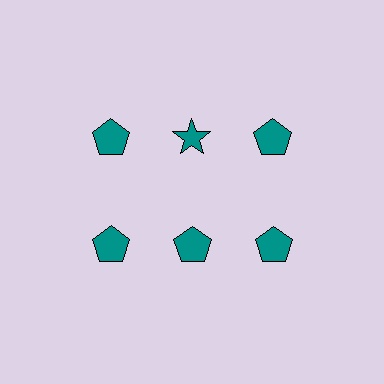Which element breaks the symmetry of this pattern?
The teal star in the top row, second from left column breaks the symmetry. All other shapes are teal pentagons.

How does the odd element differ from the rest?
It has a different shape: star instead of pentagon.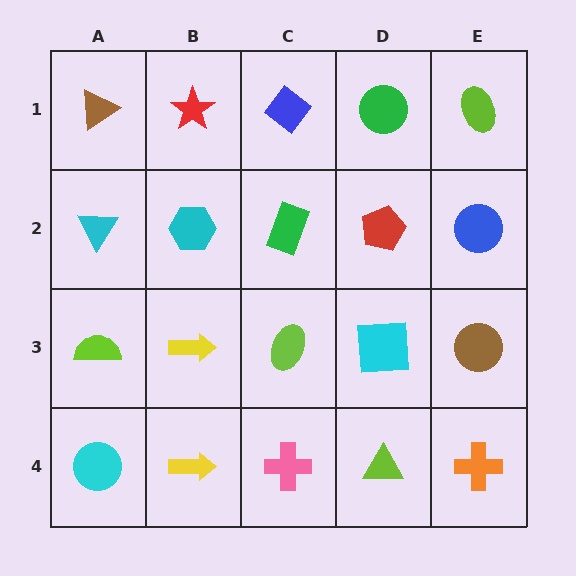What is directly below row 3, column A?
A cyan circle.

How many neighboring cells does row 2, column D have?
4.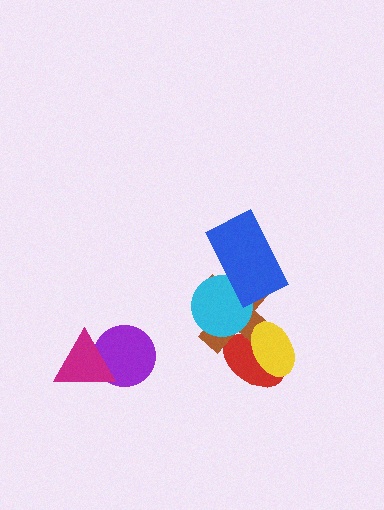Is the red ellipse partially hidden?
Yes, it is partially covered by another shape.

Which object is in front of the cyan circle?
The blue rectangle is in front of the cyan circle.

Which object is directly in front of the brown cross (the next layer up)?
The cyan circle is directly in front of the brown cross.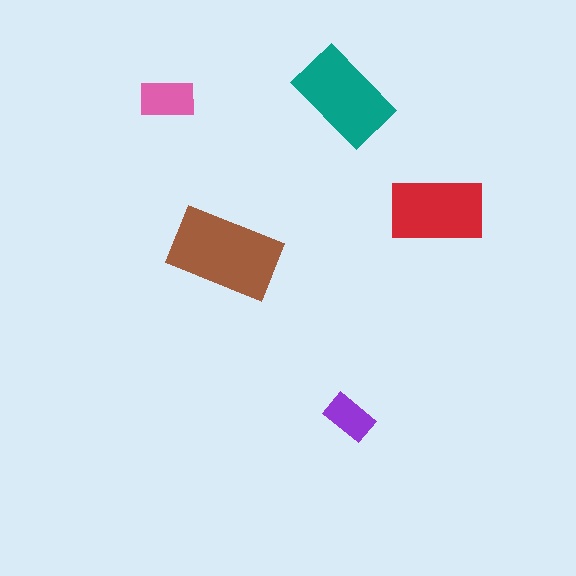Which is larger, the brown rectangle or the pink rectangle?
The brown one.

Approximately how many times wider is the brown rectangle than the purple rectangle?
About 2 times wider.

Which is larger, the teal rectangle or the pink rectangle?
The teal one.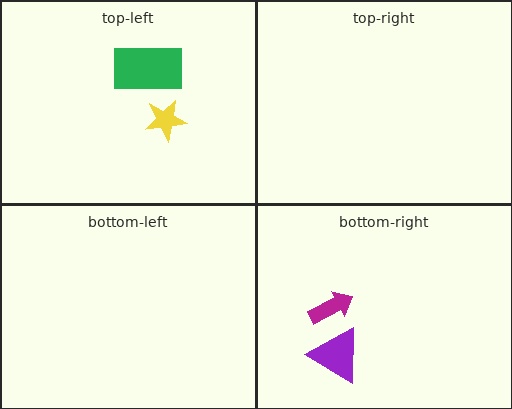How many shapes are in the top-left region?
2.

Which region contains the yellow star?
The top-left region.